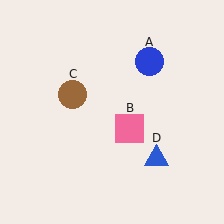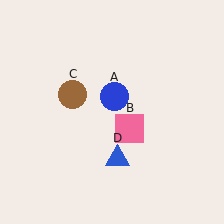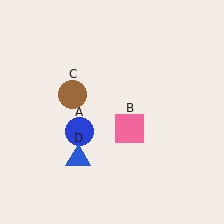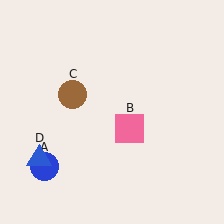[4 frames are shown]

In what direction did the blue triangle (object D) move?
The blue triangle (object D) moved left.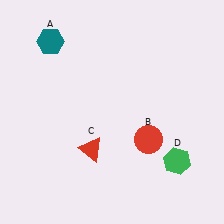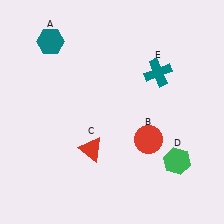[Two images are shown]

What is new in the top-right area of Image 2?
A teal cross (E) was added in the top-right area of Image 2.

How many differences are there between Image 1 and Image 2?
There is 1 difference between the two images.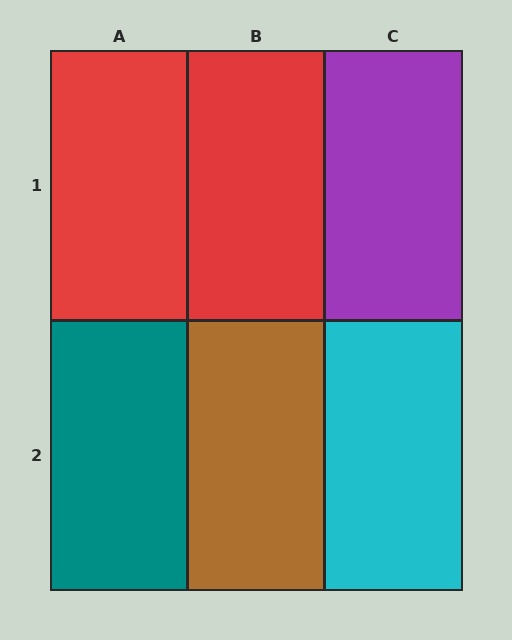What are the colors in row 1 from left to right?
Red, red, purple.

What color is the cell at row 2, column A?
Teal.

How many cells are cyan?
1 cell is cyan.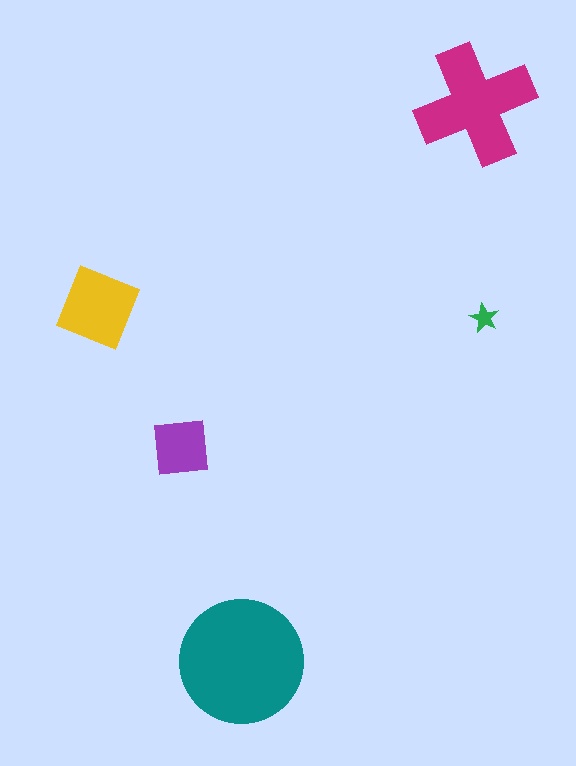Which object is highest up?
The magenta cross is topmost.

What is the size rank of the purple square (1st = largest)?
4th.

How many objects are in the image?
There are 5 objects in the image.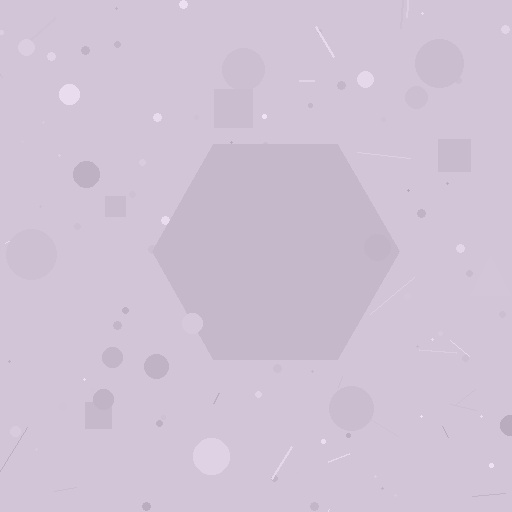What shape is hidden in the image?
A hexagon is hidden in the image.